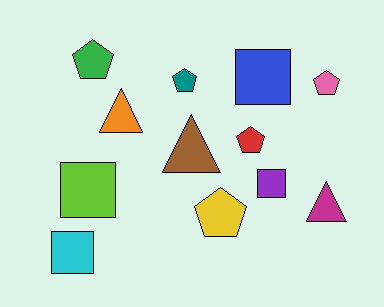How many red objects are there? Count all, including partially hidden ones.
There is 1 red object.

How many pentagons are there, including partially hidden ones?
There are 5 pentagons.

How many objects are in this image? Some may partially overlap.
There are 12 objects.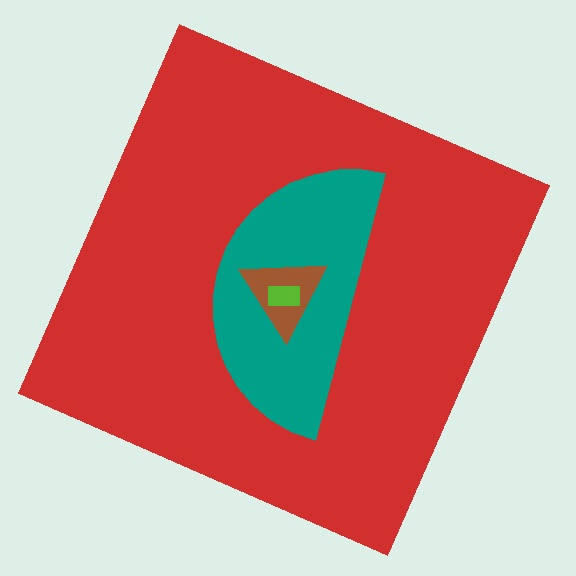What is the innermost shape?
The lime rectangle.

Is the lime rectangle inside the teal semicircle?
Yes.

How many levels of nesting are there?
4.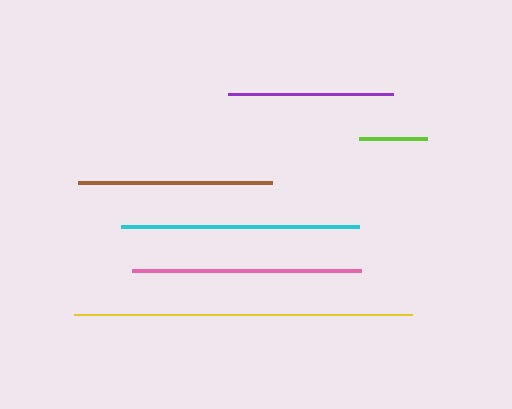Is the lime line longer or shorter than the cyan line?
The cyan line is longer than the lime line.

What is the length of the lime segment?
The lime segment is approximately 68 pixels long.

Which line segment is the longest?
The yellow line is the longest at approximately 337 pixels.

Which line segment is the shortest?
The lime line is the shortest at approximately 68 pixels.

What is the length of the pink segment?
The pink segment is approximately 229 pixels long.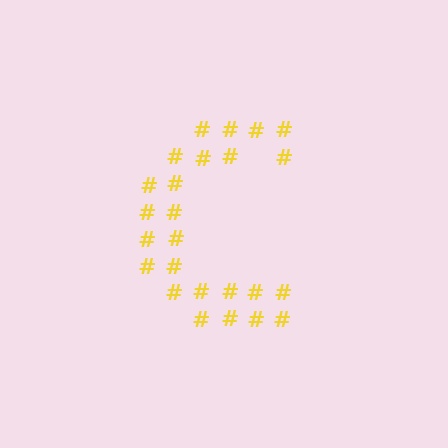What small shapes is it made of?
It is made of small hash symbols.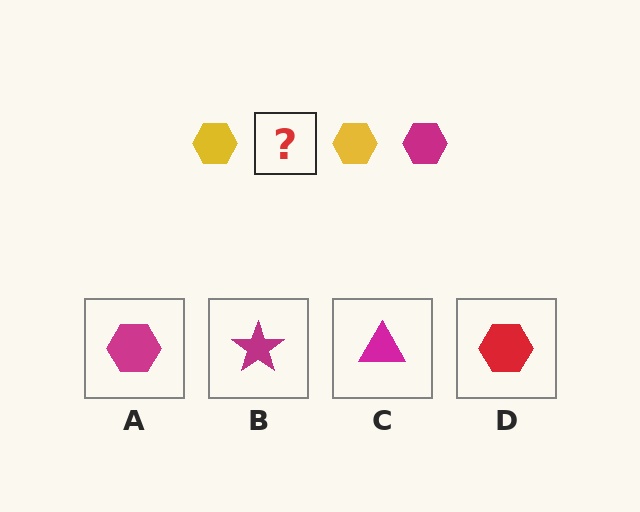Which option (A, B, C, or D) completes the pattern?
A.